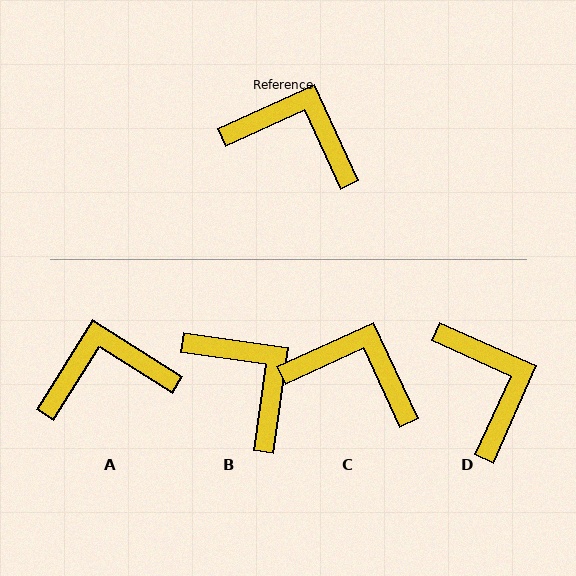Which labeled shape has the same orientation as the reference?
C.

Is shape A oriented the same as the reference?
No, it is off by about 33 degrees.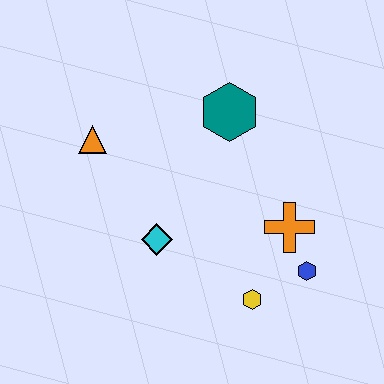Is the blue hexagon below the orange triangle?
Yes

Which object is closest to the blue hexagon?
The orange cross is closest to the blue hexagon.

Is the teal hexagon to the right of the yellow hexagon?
No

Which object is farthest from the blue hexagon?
The orange triangle is farthest from the blue hexagon.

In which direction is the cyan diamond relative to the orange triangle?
The cyan diamond is below the orange triangle.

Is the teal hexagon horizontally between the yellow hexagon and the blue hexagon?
No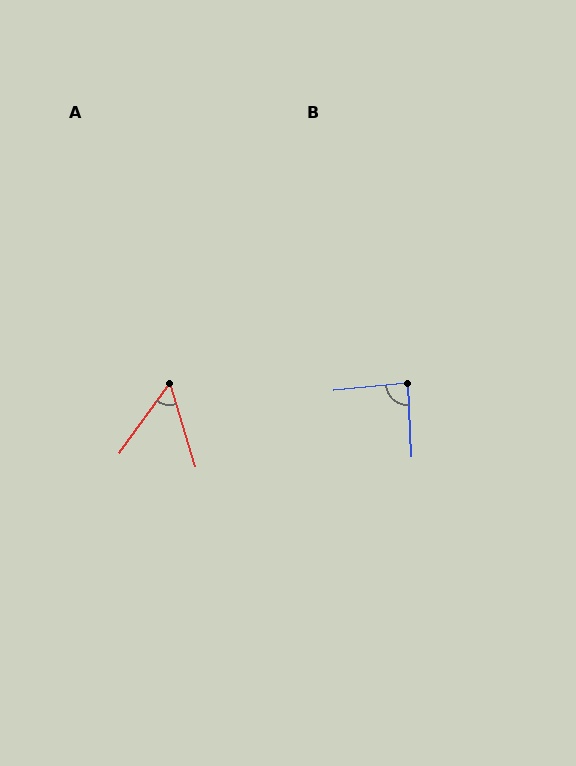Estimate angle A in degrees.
Approximately 52 degrees.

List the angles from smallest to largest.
A (52°), B (86°).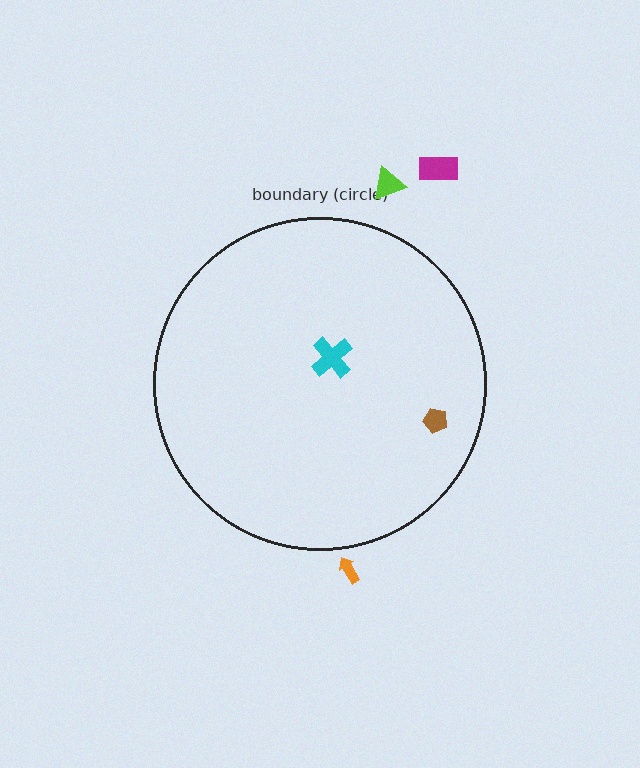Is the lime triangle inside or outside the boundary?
Outside.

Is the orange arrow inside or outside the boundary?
Outside.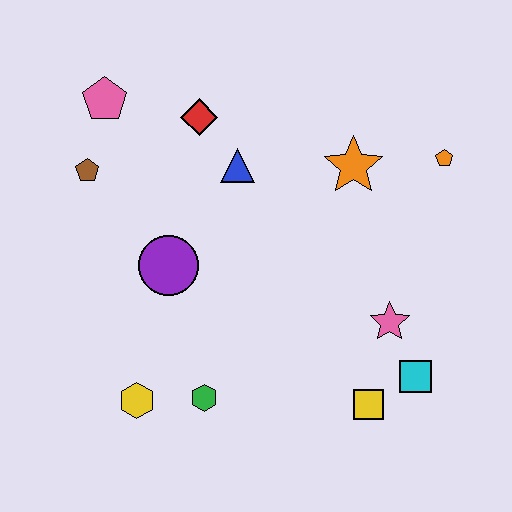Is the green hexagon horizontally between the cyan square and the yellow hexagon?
Yes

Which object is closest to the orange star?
The orange pentagon is closest to the orange star.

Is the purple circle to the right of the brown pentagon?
Yes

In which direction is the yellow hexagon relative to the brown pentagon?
The yellow hexagon is below the brown pentagon.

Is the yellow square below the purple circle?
Yes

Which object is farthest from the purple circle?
The orange pentagon is farthest from the purple circle.